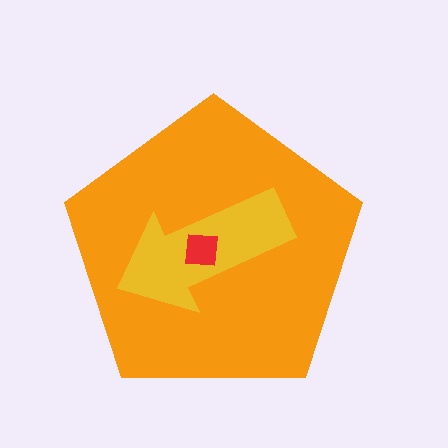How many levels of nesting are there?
3.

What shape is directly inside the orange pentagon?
The yellow arrow.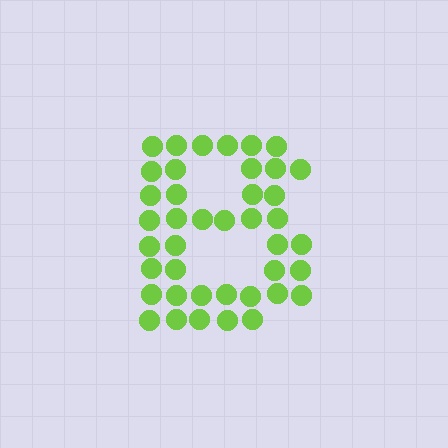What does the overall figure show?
The overall figure shows the letter B.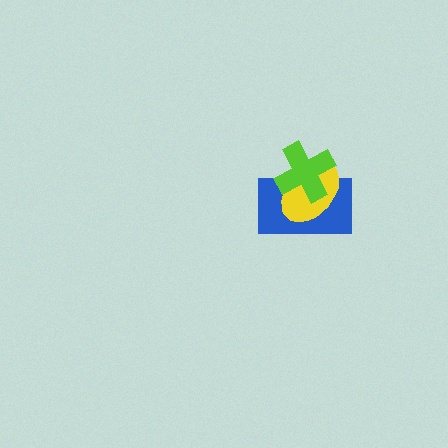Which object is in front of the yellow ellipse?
The lime cross is in front of the yellow ellipse.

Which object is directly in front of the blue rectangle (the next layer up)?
The yellow ellipse is directly in front of the blue rectangle.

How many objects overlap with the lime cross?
2 objects overlap with the lime cross.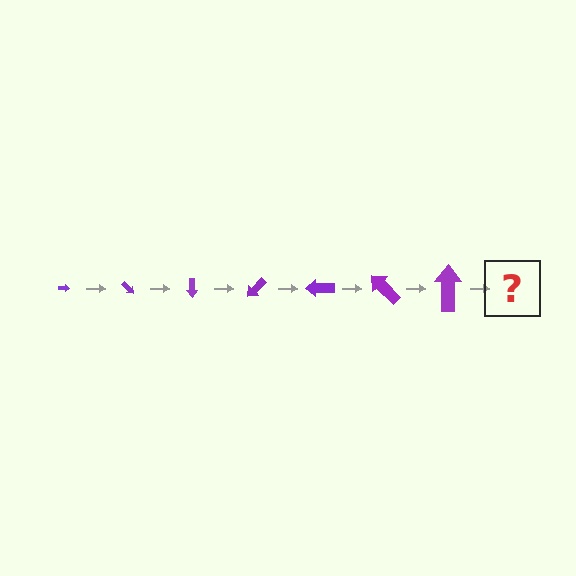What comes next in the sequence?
The next element should be an arrow, larger than the previous one and rotated 315 degrees from the start.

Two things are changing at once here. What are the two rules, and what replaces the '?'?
The two rules are that the arrow grows larger each step and it rotates 45 degrees each step. The '?' should be an arrow, larger than the previous one and rotated 315 degrees from the start.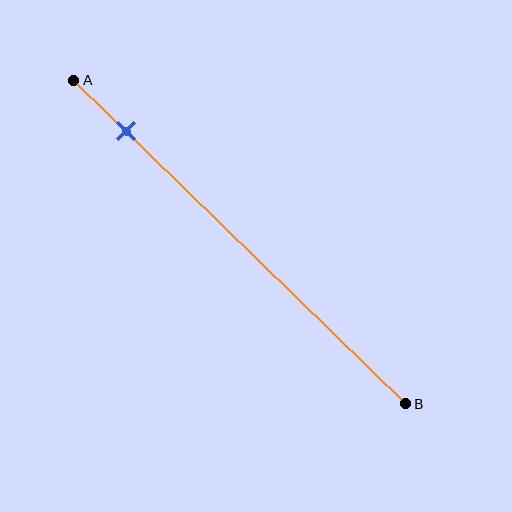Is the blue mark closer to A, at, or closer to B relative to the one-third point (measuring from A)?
The blue mark is closer to point A than the one-third point of segment AB.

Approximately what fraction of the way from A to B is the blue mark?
The blue mark is approximately 15% of the way from A to B.